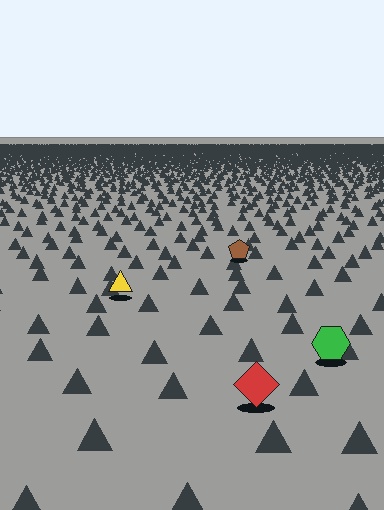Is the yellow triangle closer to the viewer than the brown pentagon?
Yes. The yellow triangle is closer — you can tell from the texture gradient: the ground texture is coarser near it.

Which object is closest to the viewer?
The red diamond is closest. The texture marks near it are larger and more spread out.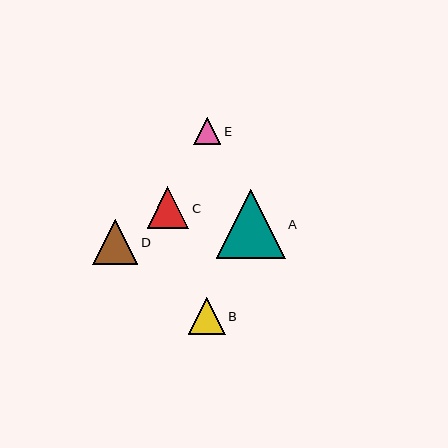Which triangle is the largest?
Triangle A is the largest with a size of approximately 69 pixels.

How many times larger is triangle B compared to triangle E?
Triangle B is approximately 1.4 times the size of triangle E.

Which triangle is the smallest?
Triangle E is the smallest with a size of approximately 27 pixels.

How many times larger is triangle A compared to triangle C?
Triangle A is approximately 1.7 times the size of triangle C.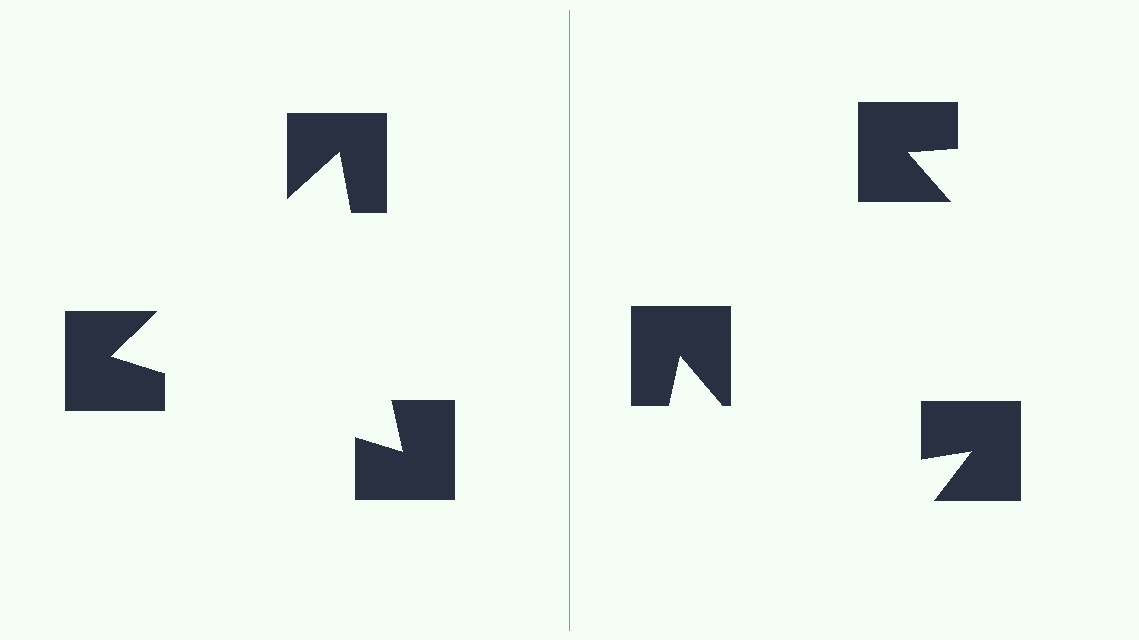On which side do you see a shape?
An illusory triangle appears on the left side. On the right side the wedge cuts are rotated, so no coherent shape forms.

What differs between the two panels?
The notched squares are positioned identically on both sides; only the wedge orientations differ. On the left they align to a triangle; on the right they are misaligned.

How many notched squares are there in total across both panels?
6 — 3 on each side.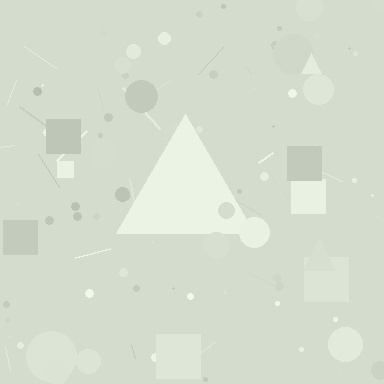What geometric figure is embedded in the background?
A triangle is embedded in the background.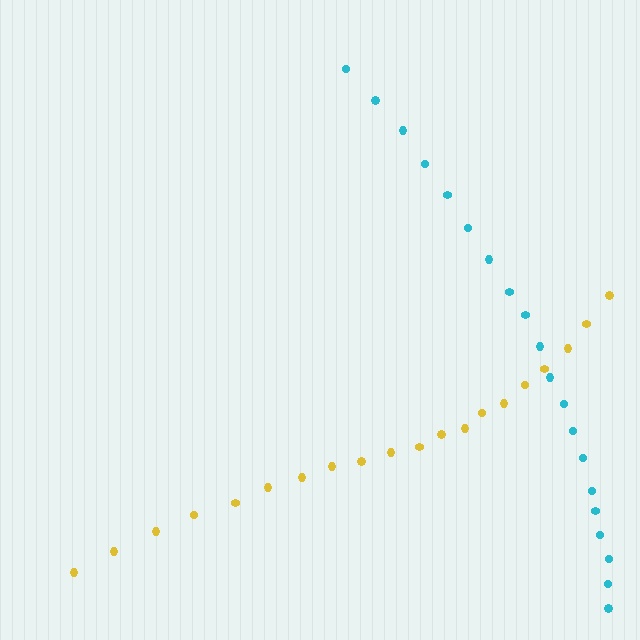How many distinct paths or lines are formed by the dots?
There are 2 distinct paths.